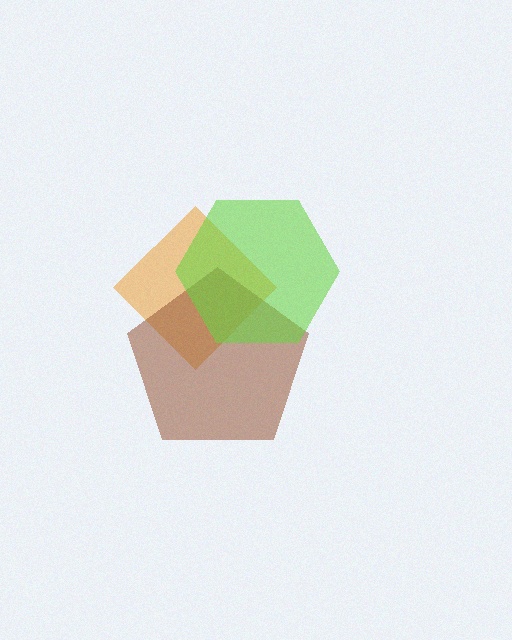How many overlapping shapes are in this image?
There are 3 overlapping shapes in the image.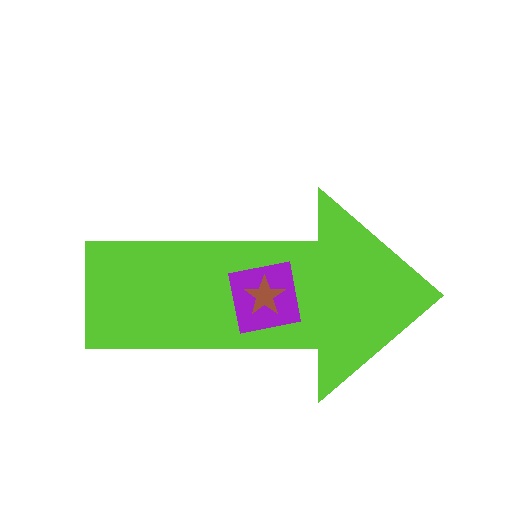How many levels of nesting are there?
3.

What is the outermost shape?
The lime arrow.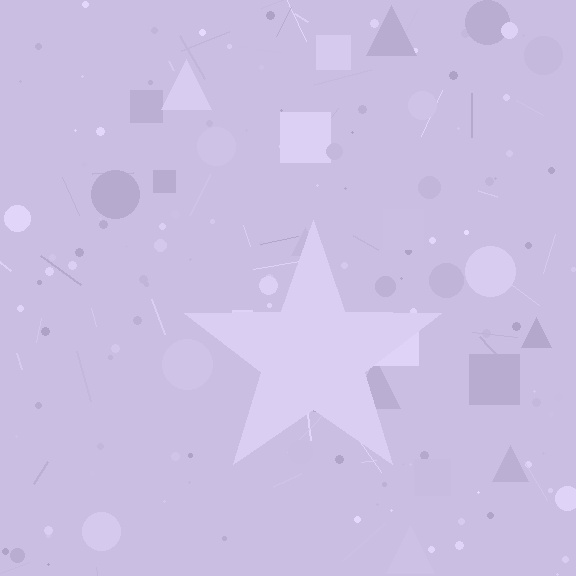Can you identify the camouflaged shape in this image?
The camouflaged shape is a star.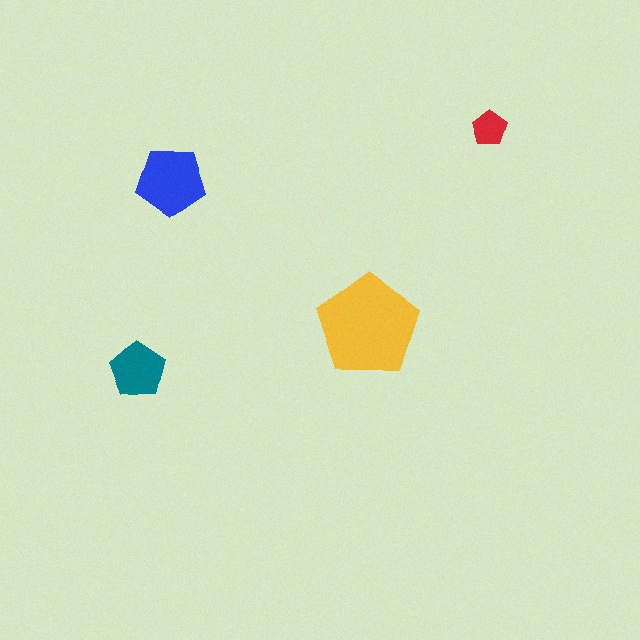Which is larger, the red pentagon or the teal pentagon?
The teal one.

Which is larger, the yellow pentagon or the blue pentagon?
The yellow one.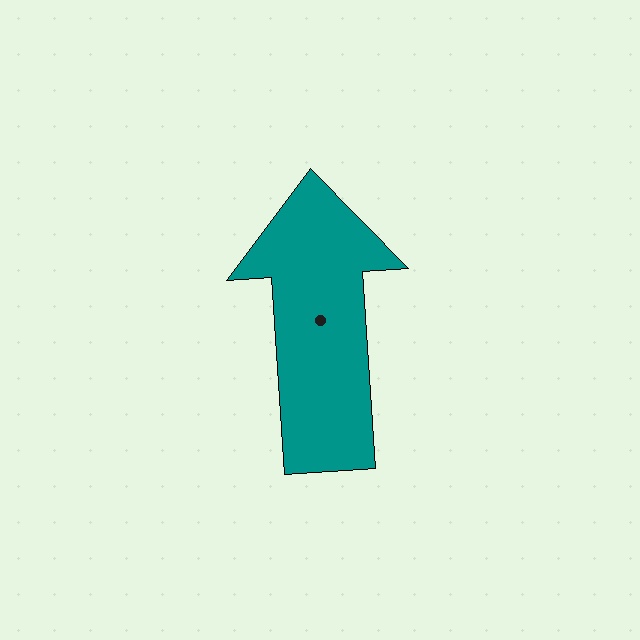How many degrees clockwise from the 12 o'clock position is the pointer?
Approximately 356 degrees.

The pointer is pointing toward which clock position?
Roughly 12 o'clock.